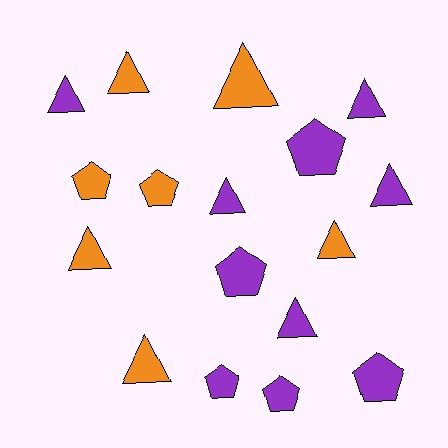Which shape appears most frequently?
Triangle, with 10 objects.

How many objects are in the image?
There are 17 objects.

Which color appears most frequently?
Purple, with 10 objects.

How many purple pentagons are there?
There are 5 purple pentagons.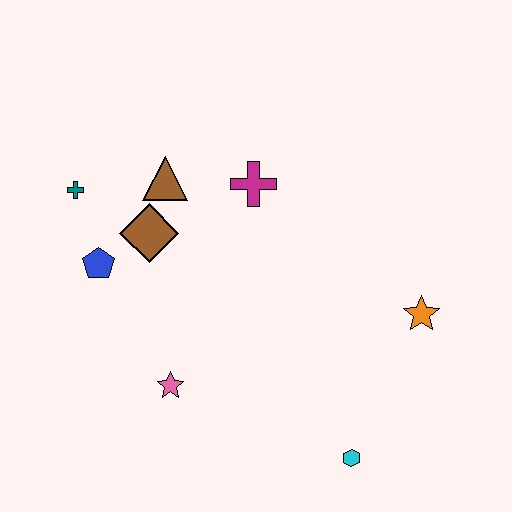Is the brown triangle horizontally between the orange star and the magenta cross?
No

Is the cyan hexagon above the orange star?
No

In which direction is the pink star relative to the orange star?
The pink star is to the left of the orange star.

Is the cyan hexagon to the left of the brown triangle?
No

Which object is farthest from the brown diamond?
The cyan hexagon is farthest from the brown diamond.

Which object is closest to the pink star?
The blue pentagon is closest to the pink star.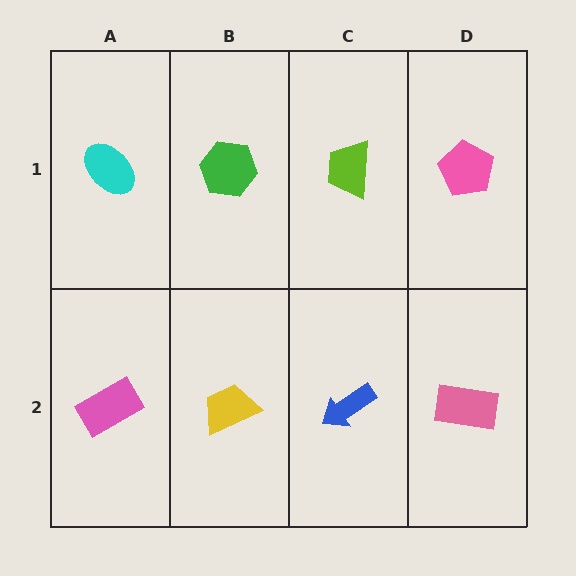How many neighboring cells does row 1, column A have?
2.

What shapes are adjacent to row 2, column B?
A green hexagon (row 1, column B), a pink rectangle (row 2, column A), a blue arrow (row 2, column C).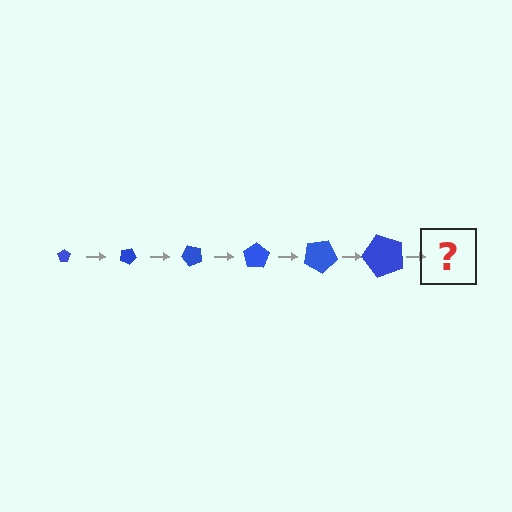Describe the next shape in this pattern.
It should be a pentagon, larger than the previous one and rotated 150 degrees from the start.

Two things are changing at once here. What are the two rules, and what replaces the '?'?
The two rules are that the pentagon grows larger each step and it rotates 25 degrees each step. The '?' should be a pentagon, larger than the previous one and rotated 150 degrees from the start.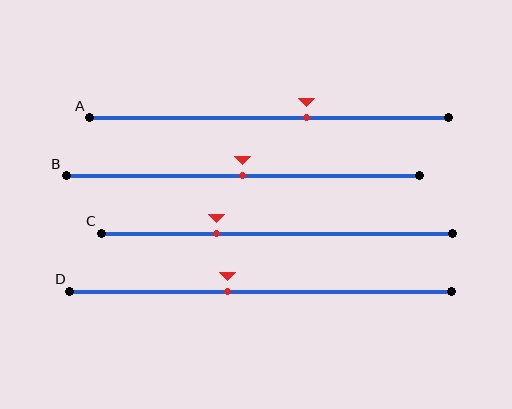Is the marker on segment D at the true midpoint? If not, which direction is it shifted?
No, the marker on segment D is shifted to the left by about 9% of the segment length.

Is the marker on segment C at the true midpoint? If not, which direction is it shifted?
No, the marker on segment C is shifted to the left by about 17% of the segment length.